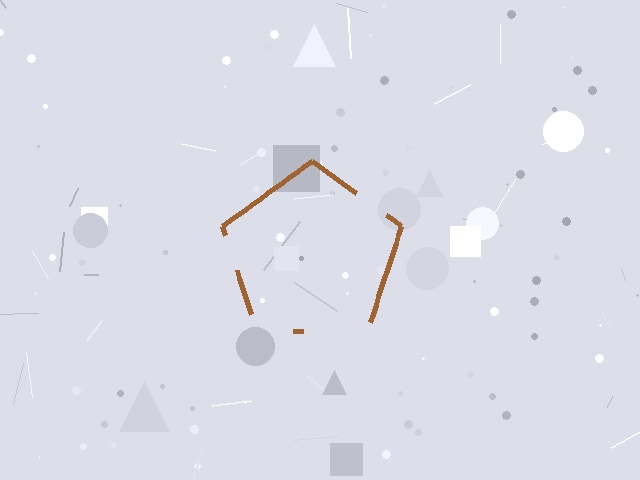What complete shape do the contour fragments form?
The contour fragments form a pentagon.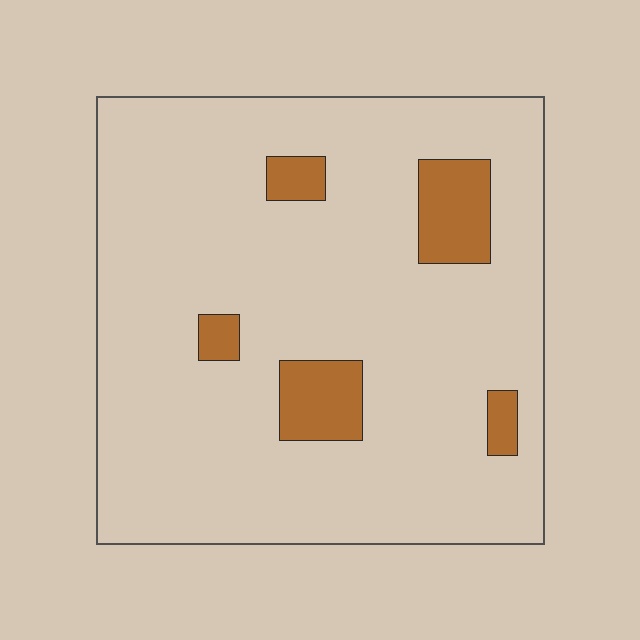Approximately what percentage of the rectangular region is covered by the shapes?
Approximately 10%.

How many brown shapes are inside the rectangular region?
5.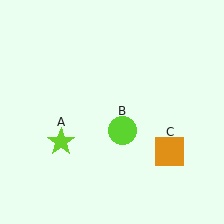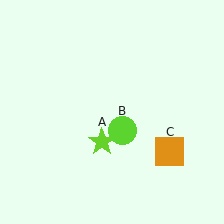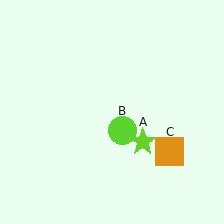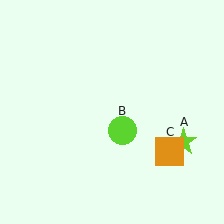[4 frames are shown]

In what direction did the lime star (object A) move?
The lime star (object A) moved right.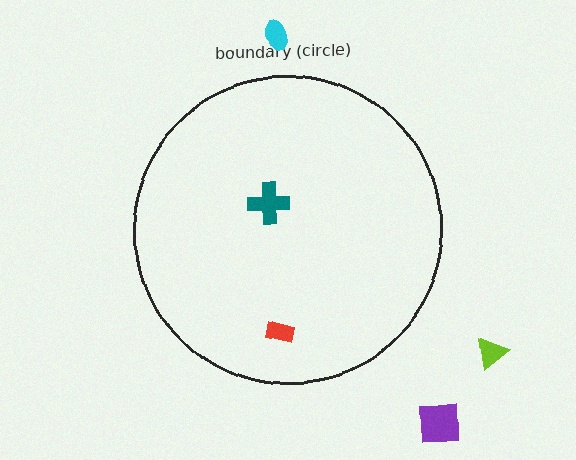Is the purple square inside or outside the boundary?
Outside.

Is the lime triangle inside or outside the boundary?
Outside.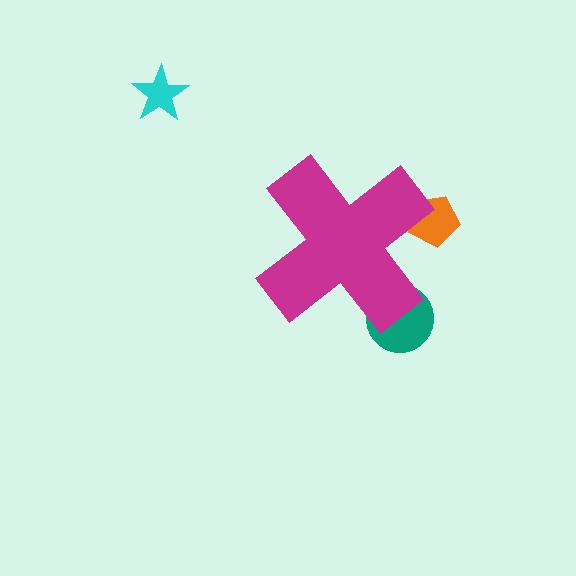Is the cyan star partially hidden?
No, the cyan star is fully visible.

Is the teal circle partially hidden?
Yes, the teal circle is partially hidden behind the magenta cross.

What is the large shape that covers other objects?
A magenta cross.